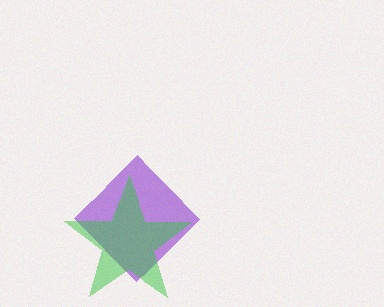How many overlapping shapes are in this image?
There are 2 overlapping shapes in the image.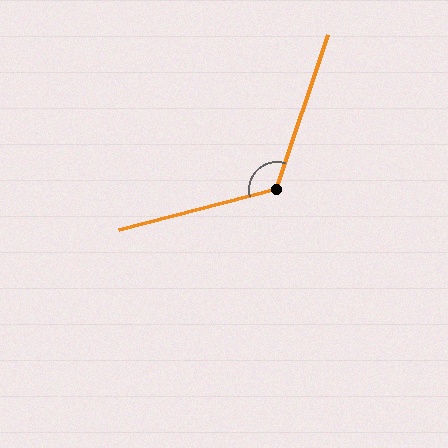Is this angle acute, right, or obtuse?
It is obtuse.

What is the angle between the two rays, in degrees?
Approximately 123 degrees.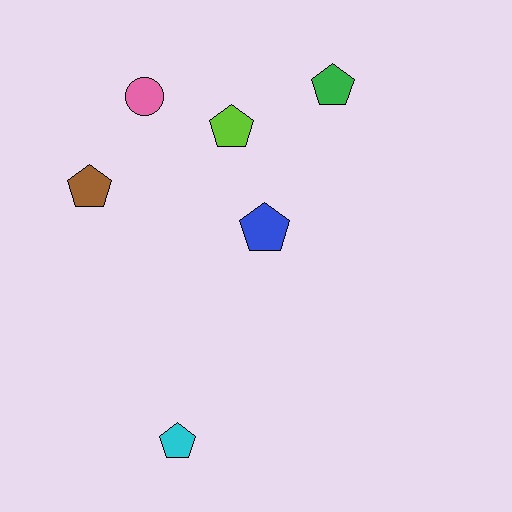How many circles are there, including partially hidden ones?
There is 1 circle.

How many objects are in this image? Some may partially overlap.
There are 6 objects.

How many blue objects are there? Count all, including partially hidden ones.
There is 1 blue object.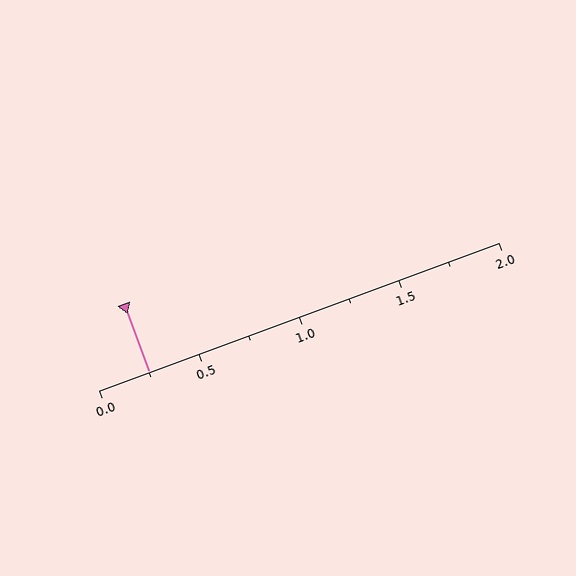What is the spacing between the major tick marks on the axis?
The major ticks are spaced 0.5 apart.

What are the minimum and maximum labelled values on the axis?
The axis runs from 0.0 to 2.0.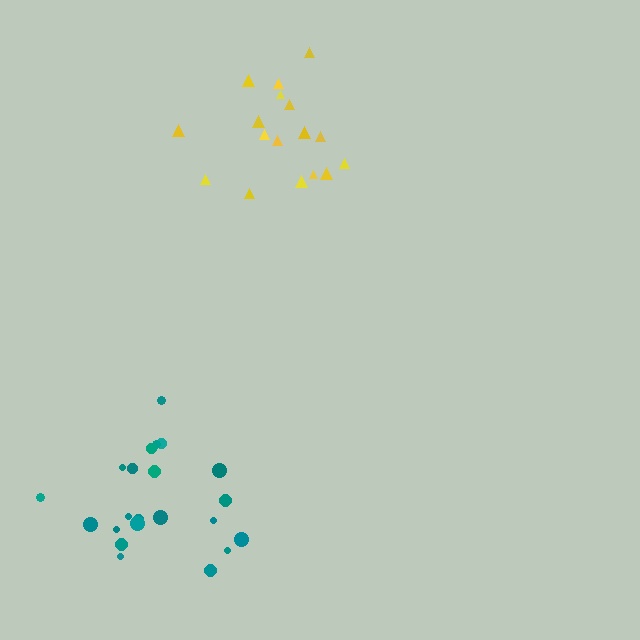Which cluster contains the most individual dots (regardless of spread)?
Teal (22).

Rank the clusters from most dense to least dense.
yellow, teal.